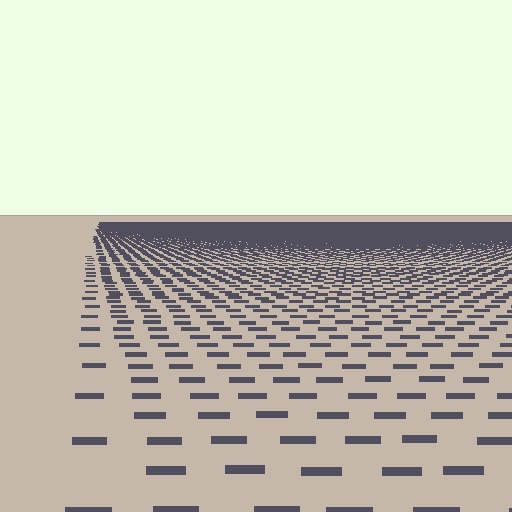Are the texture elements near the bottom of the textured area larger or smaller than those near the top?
Larger. Near the bottom, elements are closer to the viewer and appear at a bigger on-screen size.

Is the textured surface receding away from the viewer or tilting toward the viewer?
The surface is receding away from the viewer. Texture elements get smaller and denser toward the top.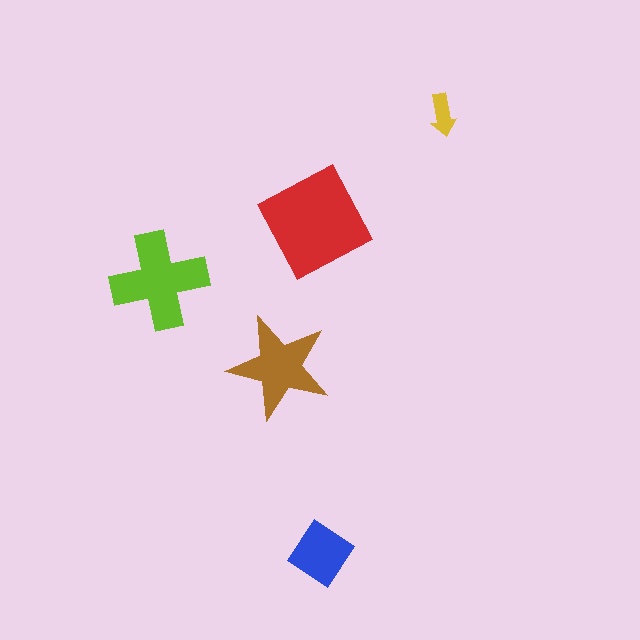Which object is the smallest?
The yellow arrow.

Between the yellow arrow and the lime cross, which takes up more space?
The lime cross.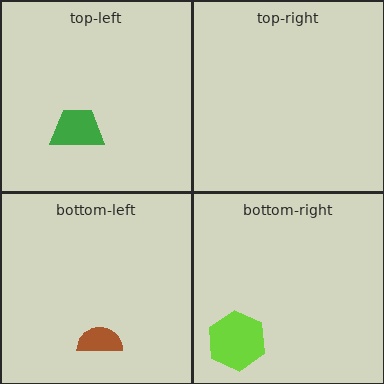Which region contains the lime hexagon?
The bottom-right region.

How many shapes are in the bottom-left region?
1.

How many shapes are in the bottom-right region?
1.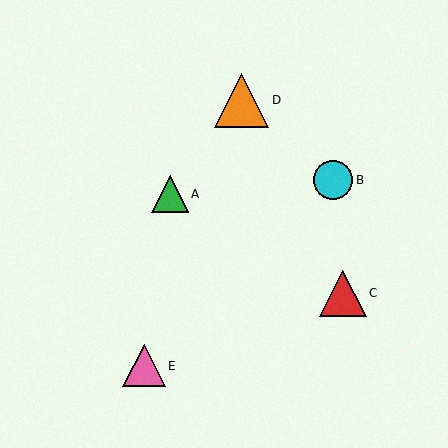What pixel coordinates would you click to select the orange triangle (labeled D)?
Click at (241, 100) to select the orange triangle D.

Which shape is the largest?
The orange triangle (labeled D) is the largest.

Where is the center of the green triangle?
The center of the green triangle is at (170, 194).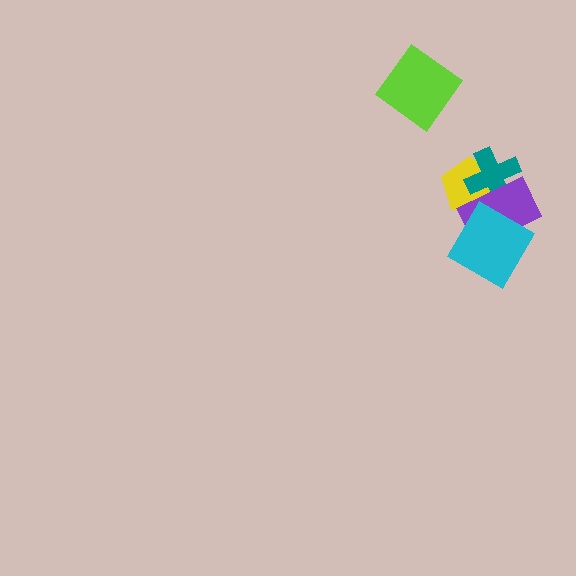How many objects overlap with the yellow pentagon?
3 objects overlap with the yellow pentagon.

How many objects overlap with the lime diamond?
0 objects overlap with the lime diamond.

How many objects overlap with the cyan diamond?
2 objects overlap with the cyan diamond.